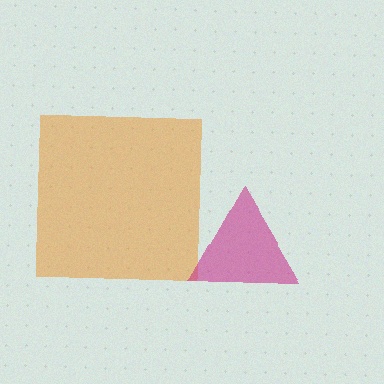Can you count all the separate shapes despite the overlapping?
Yes, there are 2 separate shapes.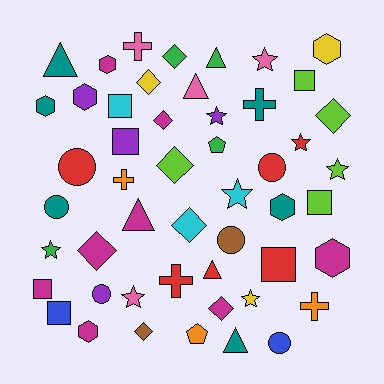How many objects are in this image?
There are 50 objects.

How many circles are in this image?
There are 6 circles.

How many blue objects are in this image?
There are 2 blue objects.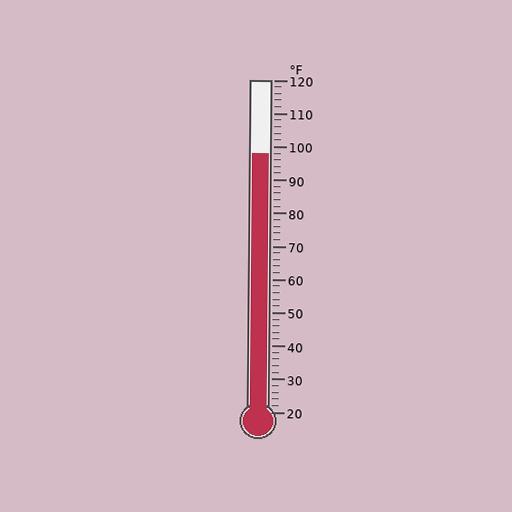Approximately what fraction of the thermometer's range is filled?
The thermometer is filled to approximately 80% of its range.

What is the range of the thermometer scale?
The thermometer scale ranges from 20°F to 120°F.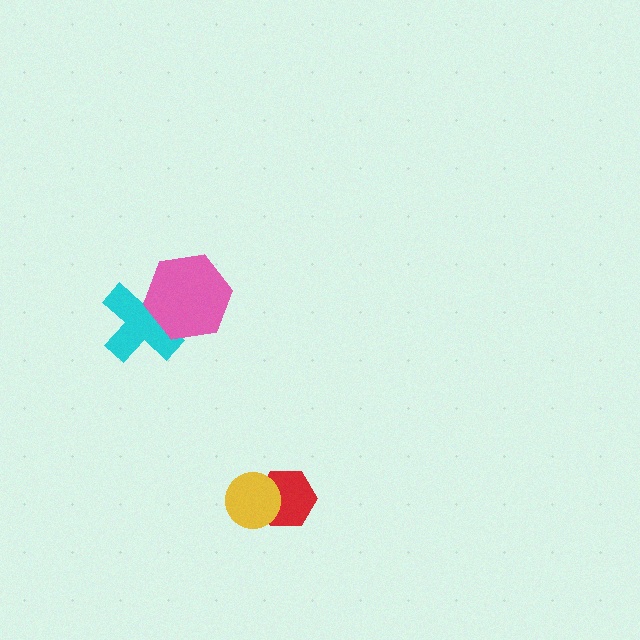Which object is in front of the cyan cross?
The pink hexagon is in front of the cyan cross.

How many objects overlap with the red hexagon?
1 object overlaps with the red hexagon.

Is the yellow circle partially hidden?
No, no other shape covers it.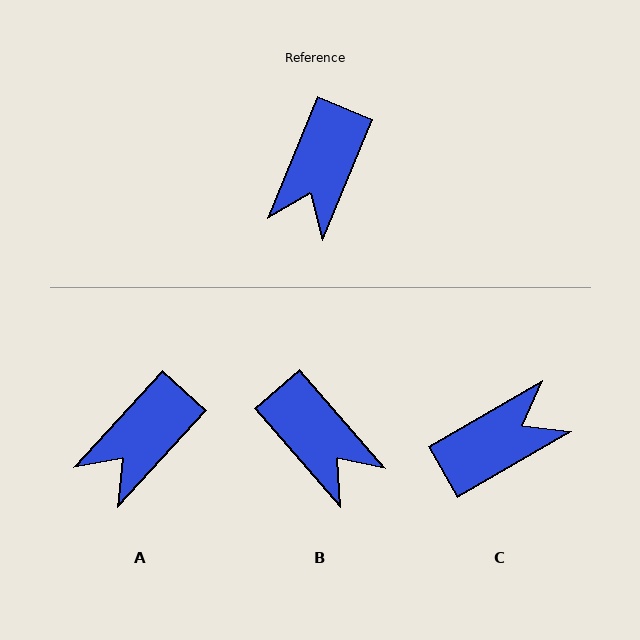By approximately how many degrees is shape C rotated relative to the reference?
Approximately 142 degrees counter-clockwise.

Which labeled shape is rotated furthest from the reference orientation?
C, about 142 degrees away.